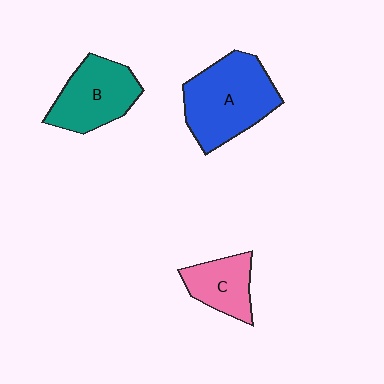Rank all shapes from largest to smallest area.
From largest to smallest: A (blue), B (teal), C (pink).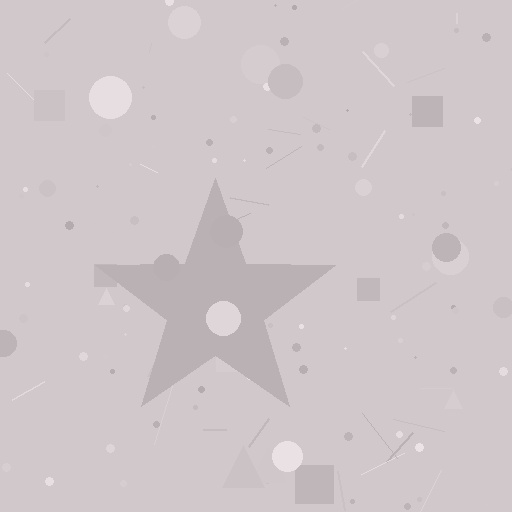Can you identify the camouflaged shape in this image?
The camouflaged shape is a star.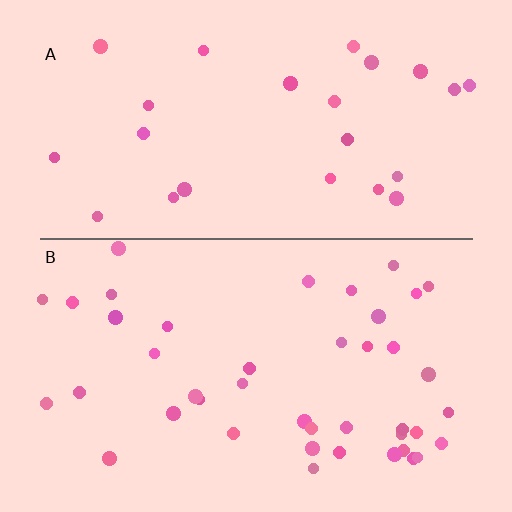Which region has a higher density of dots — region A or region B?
B (the bottom).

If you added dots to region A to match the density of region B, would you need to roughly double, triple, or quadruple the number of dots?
Approximately double.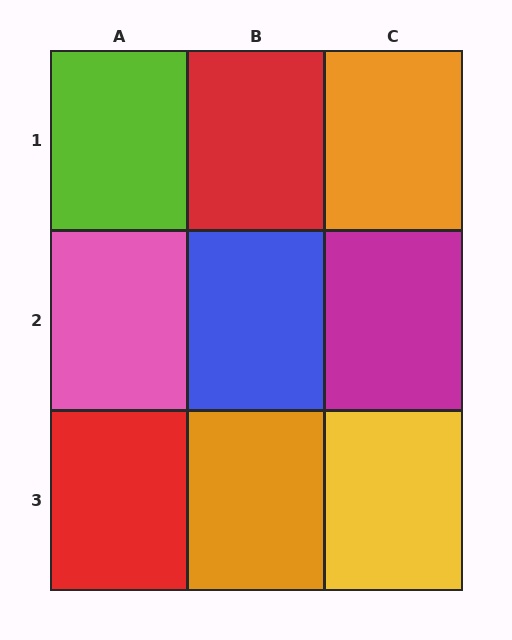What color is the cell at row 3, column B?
Orange.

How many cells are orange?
2 cells are orange.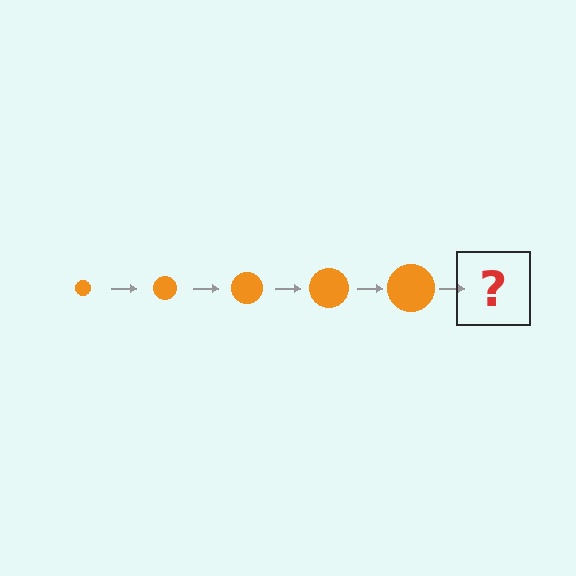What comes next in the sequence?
The next element should be an orange circle, larger than the previous one.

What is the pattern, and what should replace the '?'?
The pattern is that the circle gets progressively larger each step. The '?' should be an orange circle, larger than the previous one.